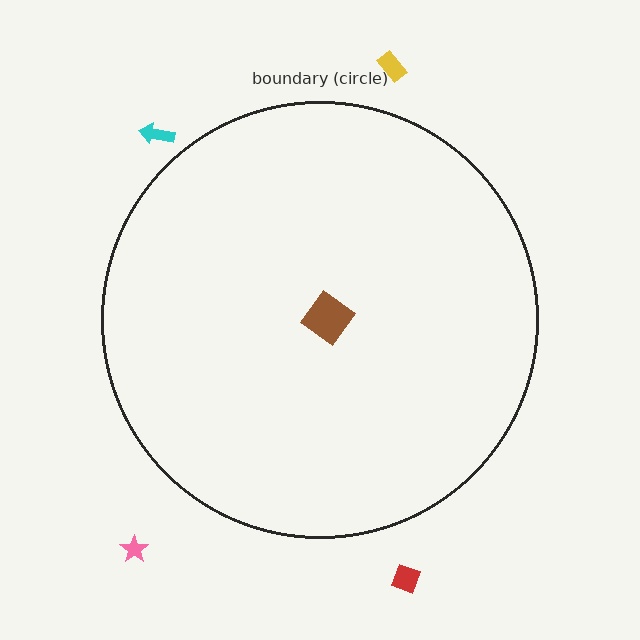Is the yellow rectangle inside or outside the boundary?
Outside.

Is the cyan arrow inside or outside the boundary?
Outside.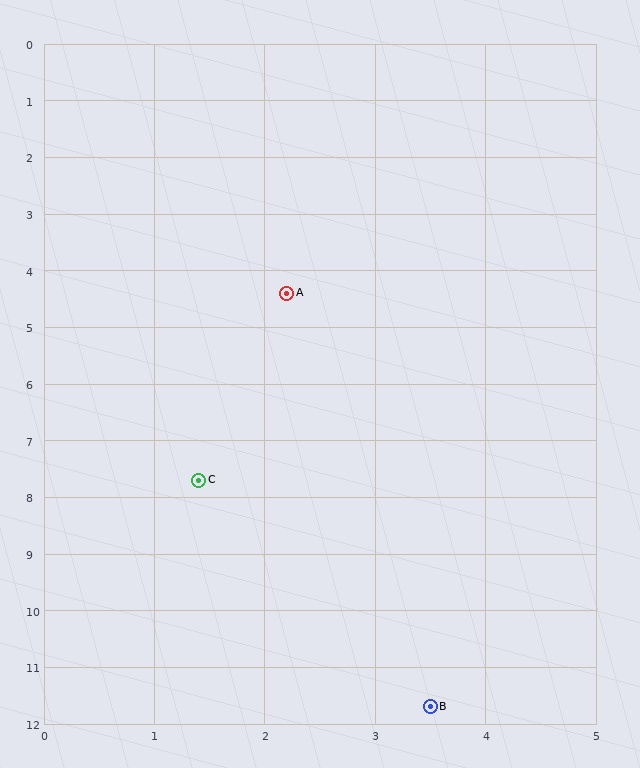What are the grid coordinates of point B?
Point B is at approximately (3.5, 11.7).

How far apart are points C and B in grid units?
Points C and B are about 4.5 grid units apart.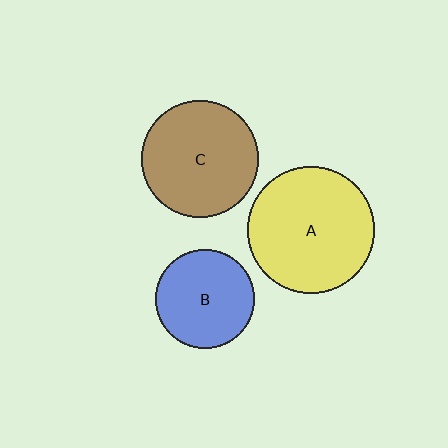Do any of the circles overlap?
No, none of the circles overlap.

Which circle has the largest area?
Circle A (yellow).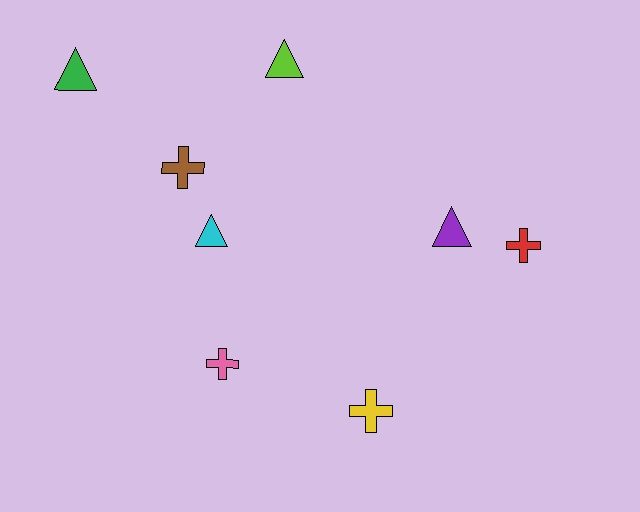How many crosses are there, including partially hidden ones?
There are 4 crosses.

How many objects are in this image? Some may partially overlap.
There are 8 objects.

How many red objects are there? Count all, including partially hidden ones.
There is 1 red object.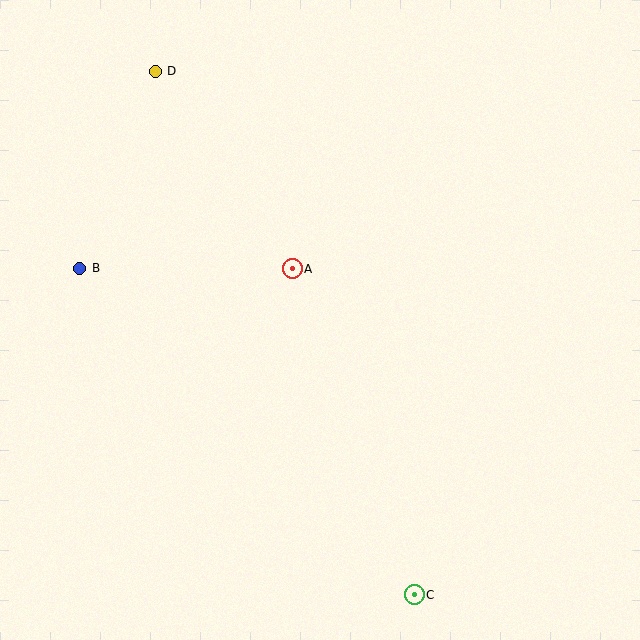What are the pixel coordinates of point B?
Point B is at (80, 268).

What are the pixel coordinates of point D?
Point D is at (155, 71).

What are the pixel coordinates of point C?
Point C is at (414, 595).